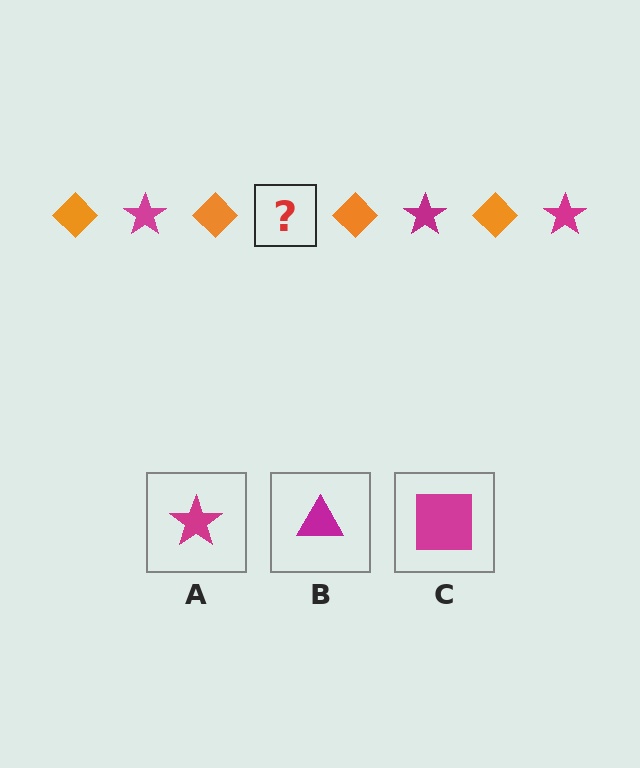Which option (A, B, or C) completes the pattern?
A.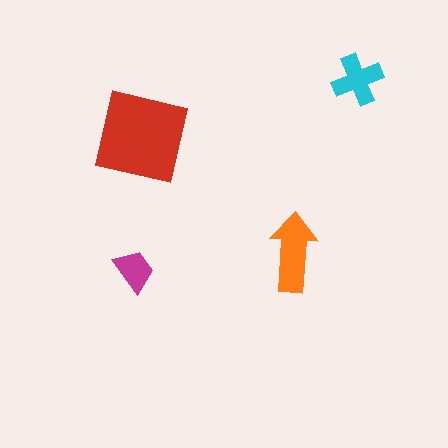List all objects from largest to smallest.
The red square, the orange arrow, the cyan cross, the magenta trapezoid.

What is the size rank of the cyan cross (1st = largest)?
3rd.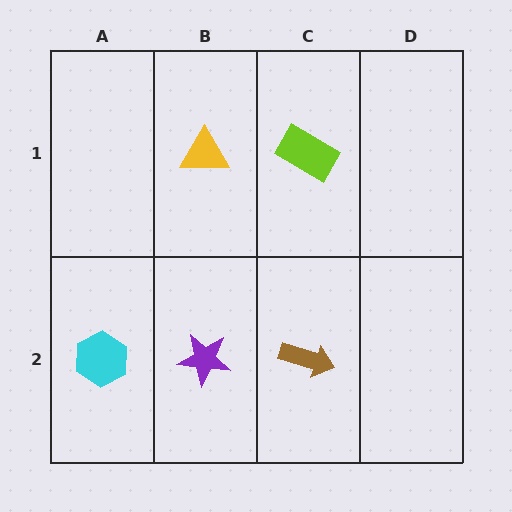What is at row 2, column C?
A brown arrow.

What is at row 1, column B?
A yellow triangle.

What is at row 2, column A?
A cyan hexagon.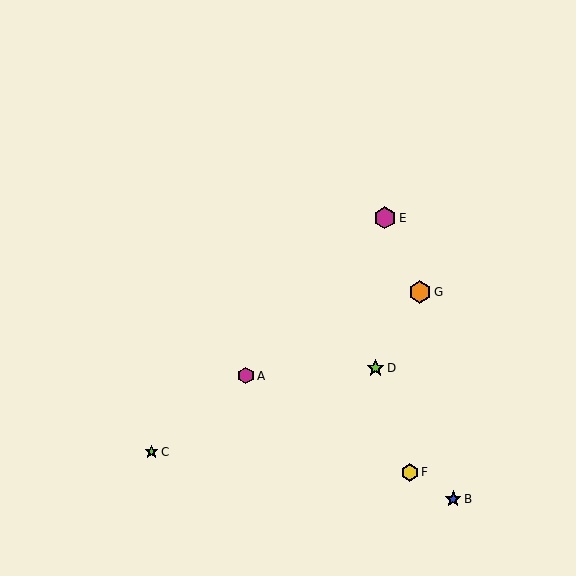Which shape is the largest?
The orange hexagon (labeled G) is the largest.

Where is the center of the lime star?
The center of the lime star is at (375, 368).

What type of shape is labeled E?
Shape E is a magenta hexagon.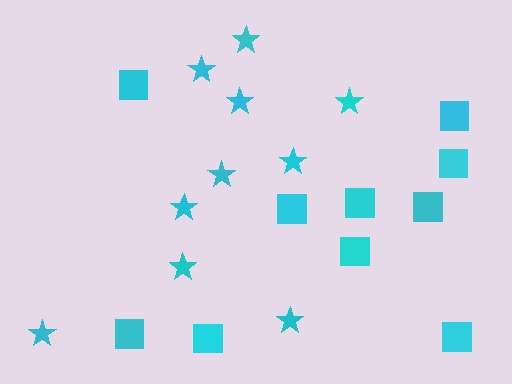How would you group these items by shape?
There are 2 groups: one group of squares (10) and one group of stars (10).